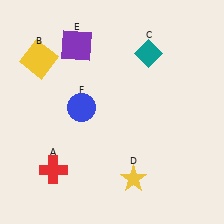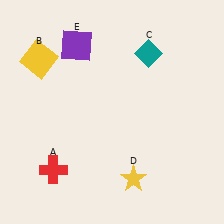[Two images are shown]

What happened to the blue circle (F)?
The blue circle (F) was removed in Image 2. It was in the top-left area of Image 1.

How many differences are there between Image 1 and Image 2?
There is 1 difference between the two images.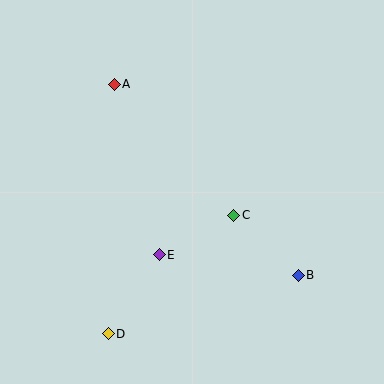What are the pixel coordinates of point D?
Point D is at (108, 334).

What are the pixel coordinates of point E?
Point E is at (159, 255).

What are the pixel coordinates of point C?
Point C is at (234, 215).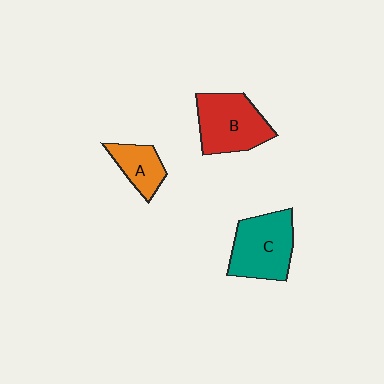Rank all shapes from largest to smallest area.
From largest to smallest: C (teal), B (red), A (orange).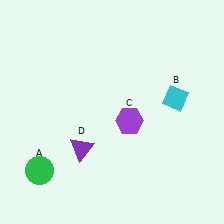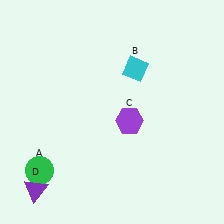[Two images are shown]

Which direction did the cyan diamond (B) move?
The cyan diamond (B) moved left.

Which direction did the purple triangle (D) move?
The purple triangle (D) moved left.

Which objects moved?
The objects that moved are: the cyan diamond (B), the purple triangle (D).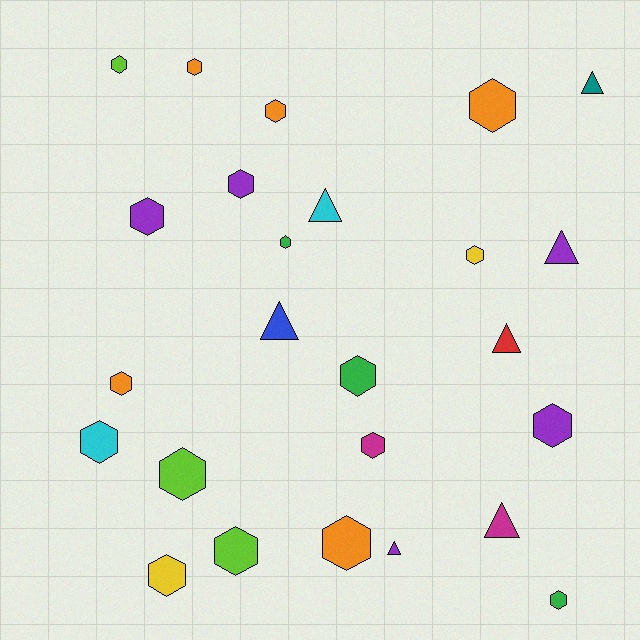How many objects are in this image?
There are 25 objects.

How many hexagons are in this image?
There are 18 hexagons.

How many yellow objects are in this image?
There are 2 yellow objects.